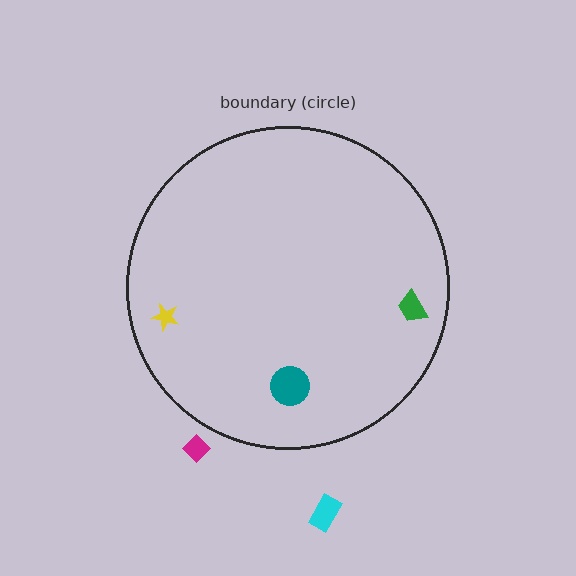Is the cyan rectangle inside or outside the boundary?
Outside.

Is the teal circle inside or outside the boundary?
Inside.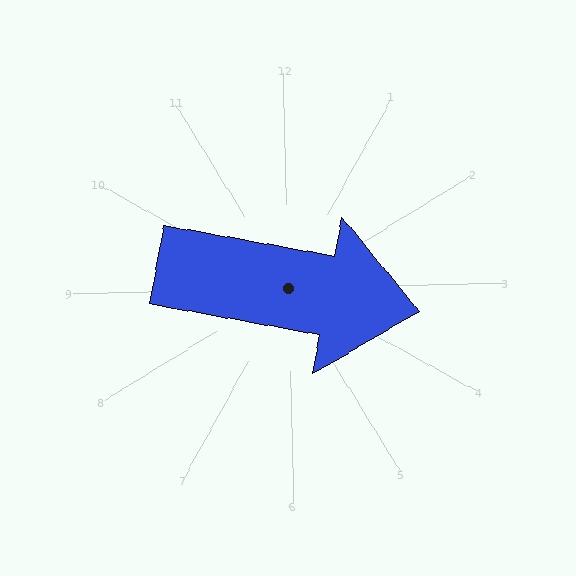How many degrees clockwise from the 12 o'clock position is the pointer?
Approximately 102 degrees.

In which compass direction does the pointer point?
East.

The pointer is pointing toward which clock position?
Roughly 3 o'clock.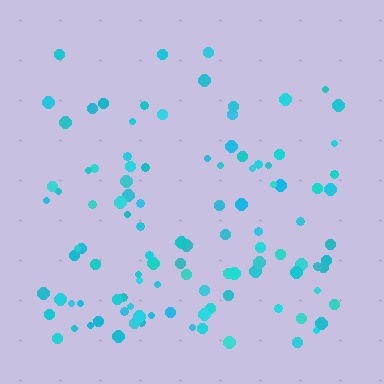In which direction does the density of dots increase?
From top to bottom, with the bottom side densest.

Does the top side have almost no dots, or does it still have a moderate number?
Still a moderate number, just noticeably fewer than the bottom.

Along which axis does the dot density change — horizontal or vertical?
Vertical.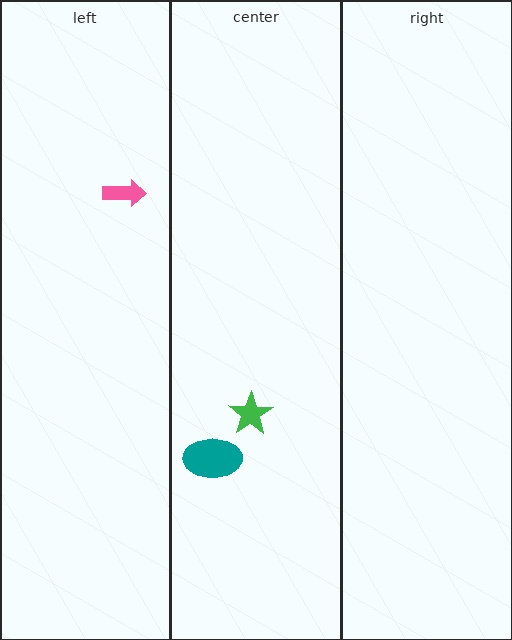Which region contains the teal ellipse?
The center region.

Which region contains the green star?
The center region.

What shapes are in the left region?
The pink arrow.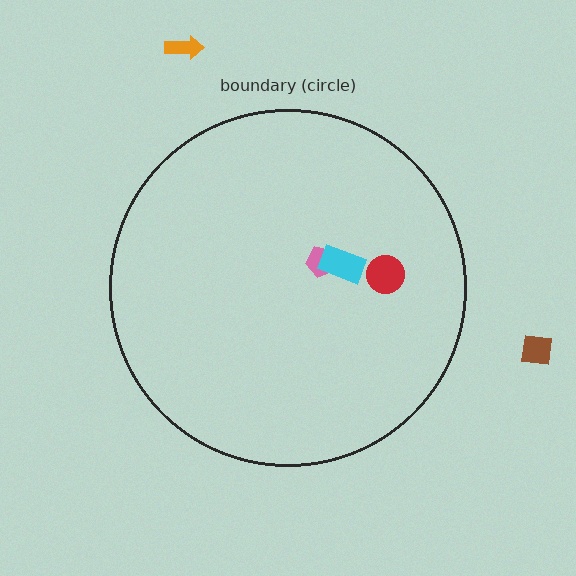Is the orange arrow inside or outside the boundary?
Outside.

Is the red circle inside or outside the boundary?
Inside.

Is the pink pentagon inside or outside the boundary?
Inside.